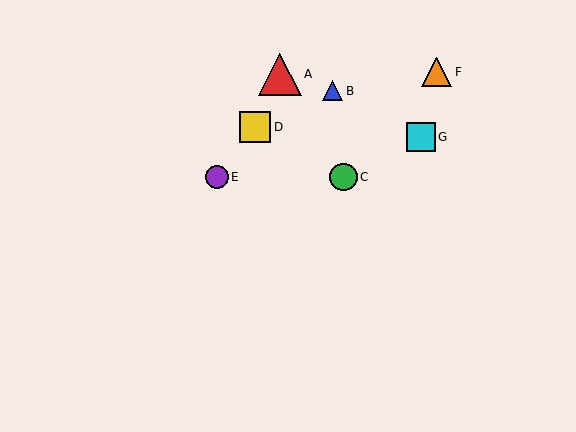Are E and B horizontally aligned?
No, E is at y≈177 and B is at y≈91.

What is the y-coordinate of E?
Object E is at y≈177.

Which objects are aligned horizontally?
Objects C, E are aligned horizontally.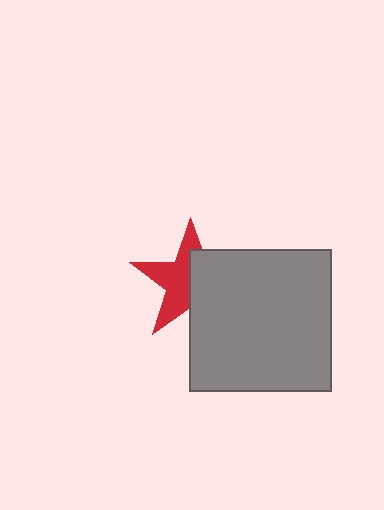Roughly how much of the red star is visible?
About half of it is visible (roughly 52%).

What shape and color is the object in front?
The object in front is a gray square.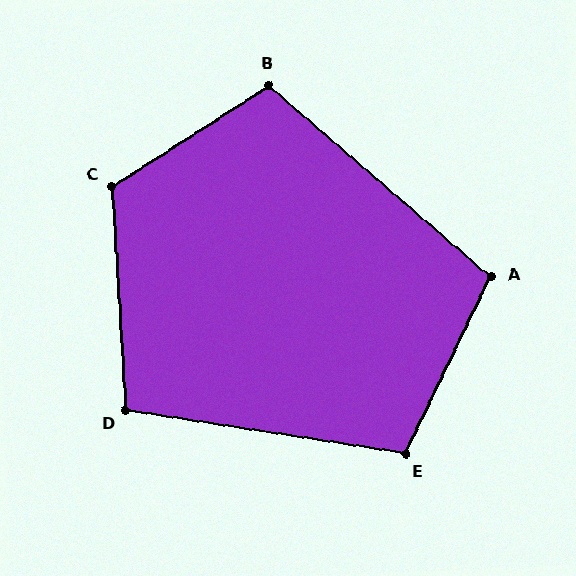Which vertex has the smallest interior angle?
D, at approximately 102 degrees.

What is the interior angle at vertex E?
Approximately 107 degrees (obtuse).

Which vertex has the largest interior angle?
C, at approximately 119 degrees.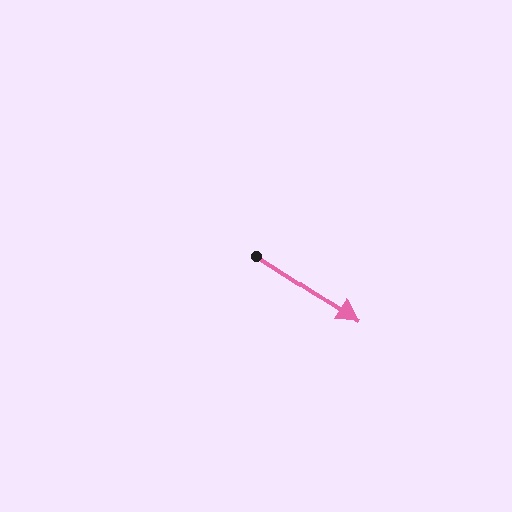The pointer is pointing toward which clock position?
Roughly 4 o'clock.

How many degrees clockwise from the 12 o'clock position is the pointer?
Approximately 123 degrees.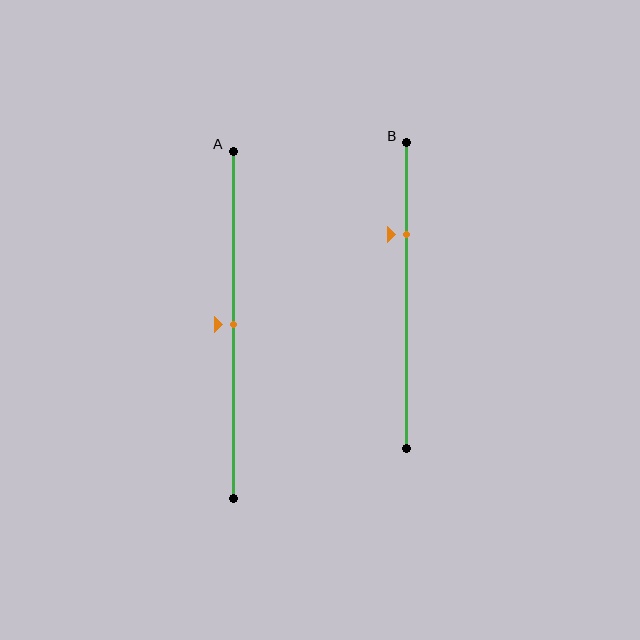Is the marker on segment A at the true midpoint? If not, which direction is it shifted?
Yes, the marker on segment A is at the true midpoint.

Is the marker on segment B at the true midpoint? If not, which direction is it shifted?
No, the marker on segment B is shifted upward by about 20% of the segment length.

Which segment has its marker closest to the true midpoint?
Segment A has its marker closest to the true midpoint.